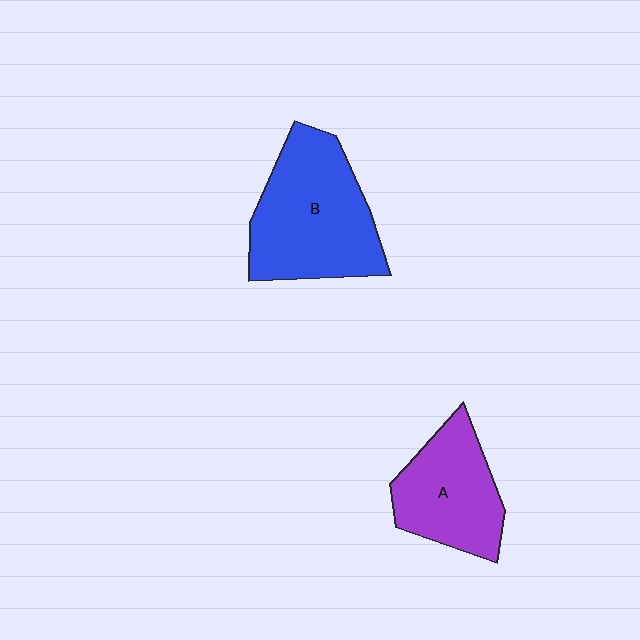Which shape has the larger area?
Shape B (blue).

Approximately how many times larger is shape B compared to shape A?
Approximately 1.4 times.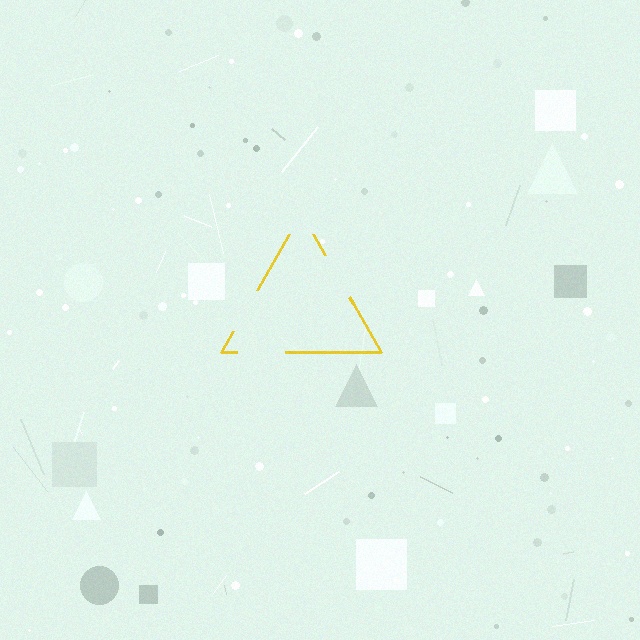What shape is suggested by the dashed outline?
The dashed outline suggests a triangle.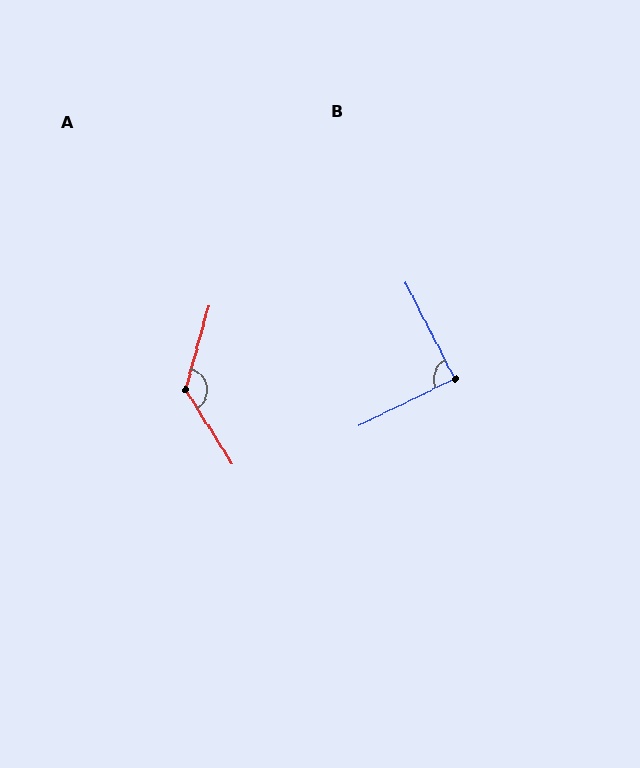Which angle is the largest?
A, at approximately 132 degrees.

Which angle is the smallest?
B, at approximately 89 degrees.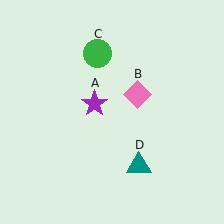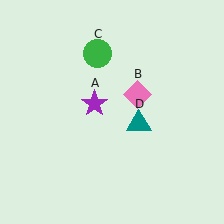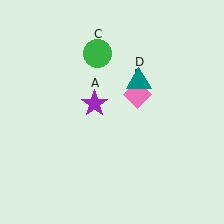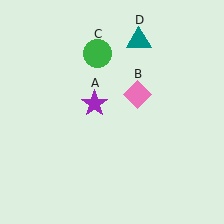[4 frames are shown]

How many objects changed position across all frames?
1 object changed position: teal triangle (object D).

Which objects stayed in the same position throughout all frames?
Purple star (object A) and pink diamond (object B) and green circle (object C) remained stationary.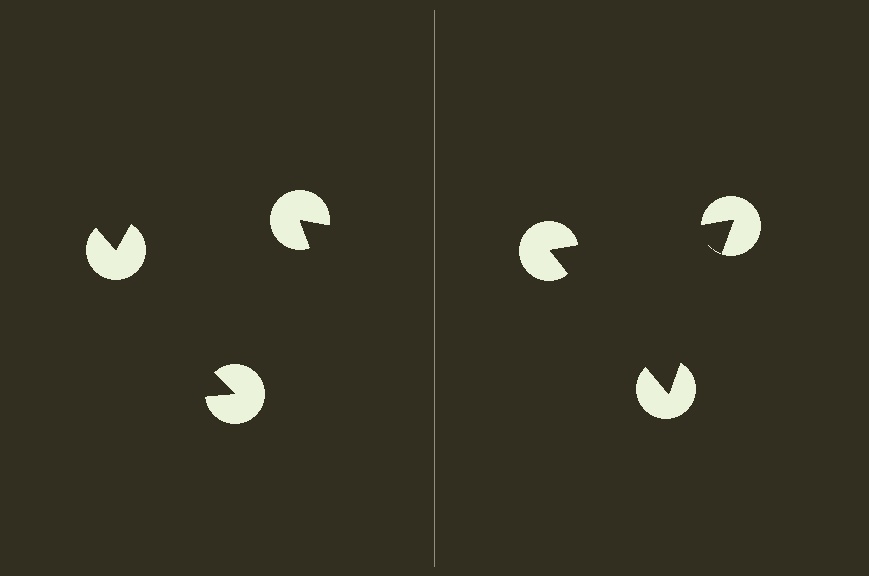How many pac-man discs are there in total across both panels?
6 — 3 on each side.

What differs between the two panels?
The pac-man discs are positioned identically on both sides; only the wedge orientations differ. On the right they align to a triangle; on the left they are misaligned.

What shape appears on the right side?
An illusory triangle.